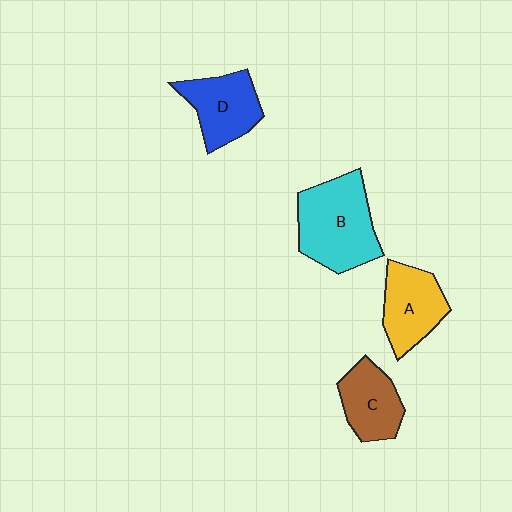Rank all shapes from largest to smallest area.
From largest to smallest: B (cyan), D (blue), A (yellow), C (brown).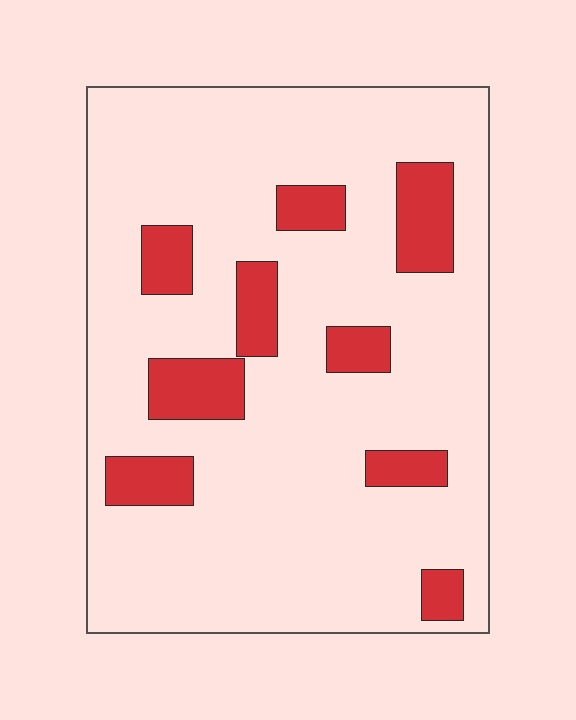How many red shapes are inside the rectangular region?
9.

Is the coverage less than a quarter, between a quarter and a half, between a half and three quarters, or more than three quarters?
Less than a quarter.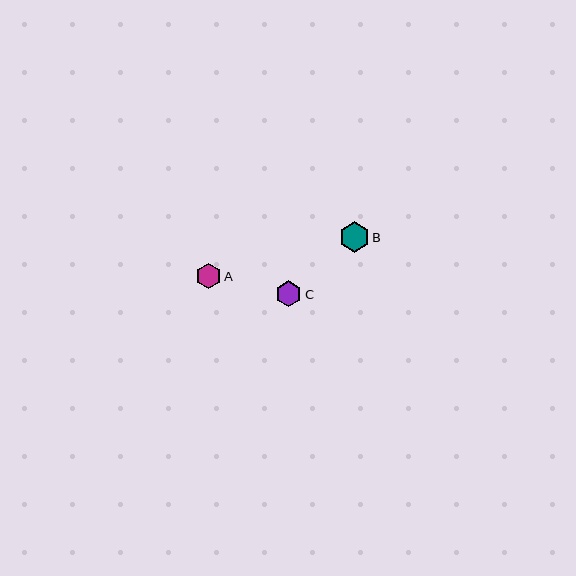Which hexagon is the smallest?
Hexagon A is the smallest with a size of approximately 25 pixels.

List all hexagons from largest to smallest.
From largest to smallest: B, C, A.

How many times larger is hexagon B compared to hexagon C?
Hexagon B is approximately 1.2 times the size of hexagon C.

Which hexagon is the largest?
Hexagon B is the largest with a size of approximately 30 pixels.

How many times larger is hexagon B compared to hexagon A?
Hexagon B is approximately 1.2 times the size of hexagon A.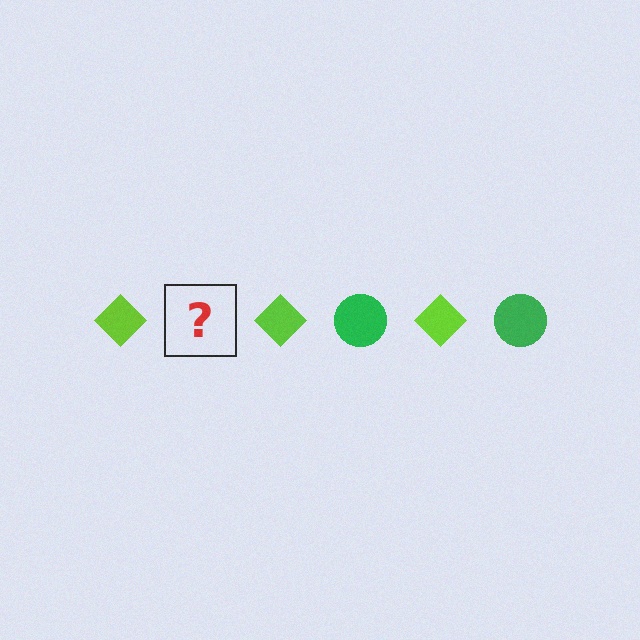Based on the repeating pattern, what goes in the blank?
The blank should be a green circle.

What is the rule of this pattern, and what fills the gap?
The rule is that the pattern alternates between lime diamond and green circle. The gap should be filled with a green circle.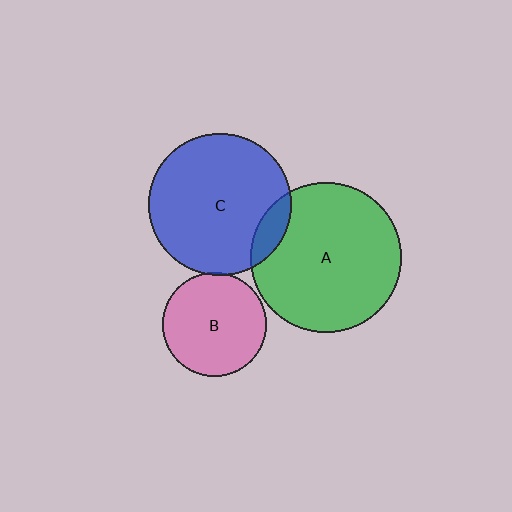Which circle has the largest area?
Circle A (green).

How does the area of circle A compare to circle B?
Approximately 2.1 times.